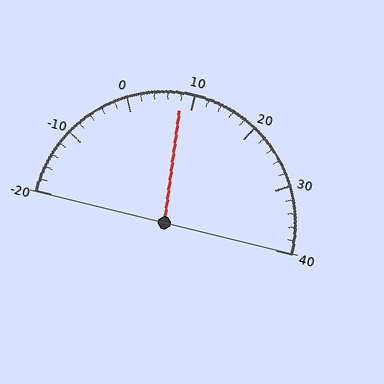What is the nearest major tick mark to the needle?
The nearest major tick mark is 10.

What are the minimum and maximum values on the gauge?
The gauge ranges from -20 to 40.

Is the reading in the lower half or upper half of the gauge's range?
The reading is in the lower half of the range (-20 to 40).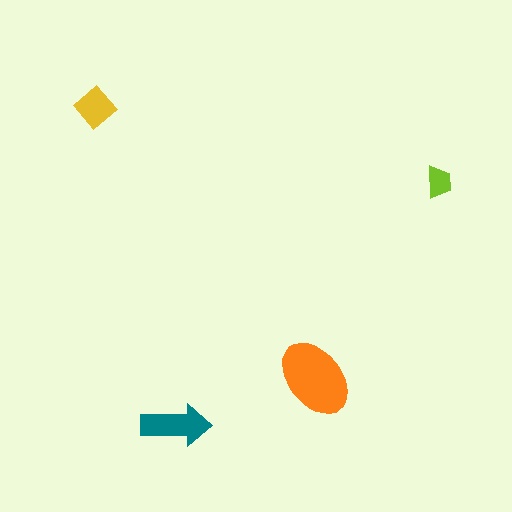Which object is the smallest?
The lime trapezoid.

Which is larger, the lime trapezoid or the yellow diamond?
The yellow diamond.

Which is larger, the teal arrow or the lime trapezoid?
The teal arrow.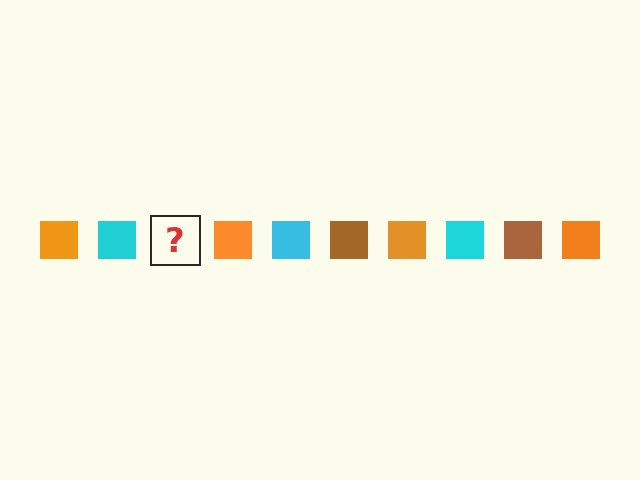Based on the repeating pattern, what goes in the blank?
The blank should be a brown square.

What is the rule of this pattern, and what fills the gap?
The rule is that the pattern cycles through orange, cyan, brown squares. The gap should be filled with a brown square.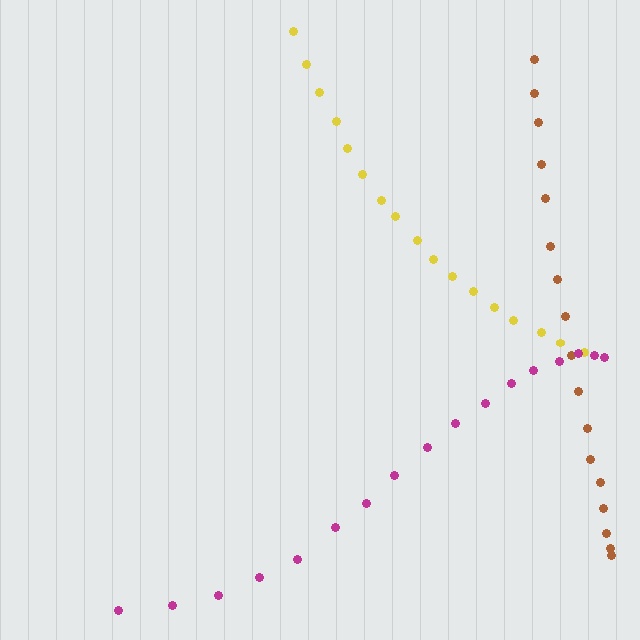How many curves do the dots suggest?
There are 3 distinct paths.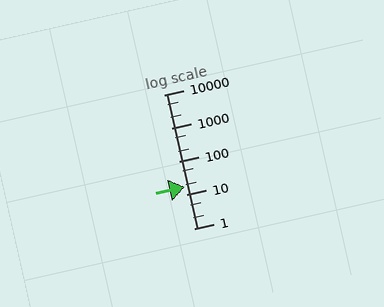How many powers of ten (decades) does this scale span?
The scale spans 4 decades, from 1 to 10000.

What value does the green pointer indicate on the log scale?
The pointer indicates approximately 18.